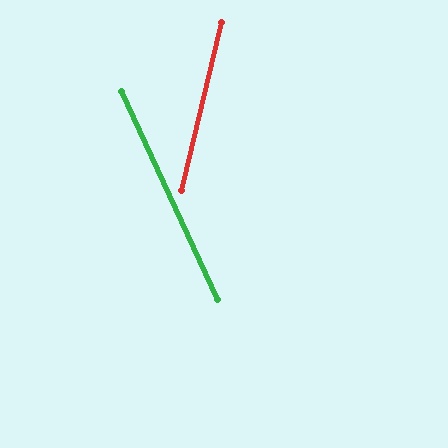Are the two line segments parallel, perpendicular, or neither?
Neither parallel nor perpendicular — they differ by about 38°.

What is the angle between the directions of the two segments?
Approximately 38 degrees.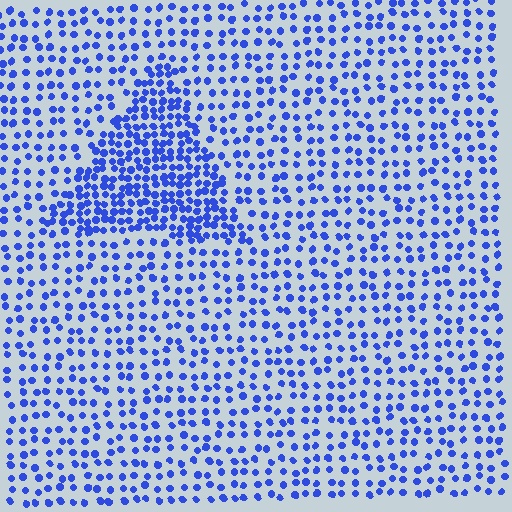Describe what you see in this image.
The image contains small blue elements arranged at two different densities. A triangle-shaped region is visible where the elements are more densely packed than the surrounding area.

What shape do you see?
I see a triangle.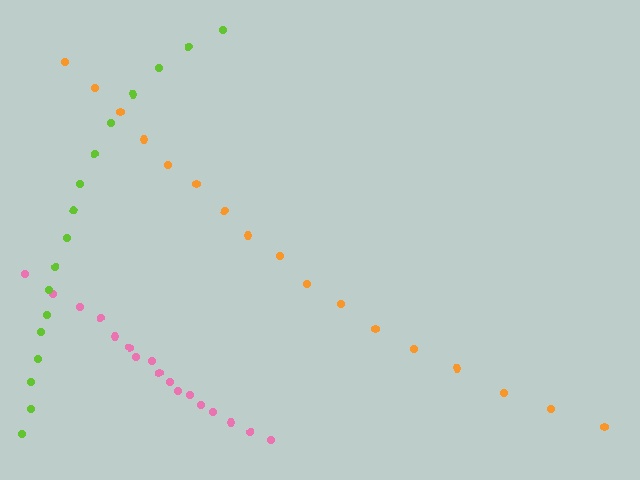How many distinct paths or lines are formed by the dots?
There are 3 distinct paths.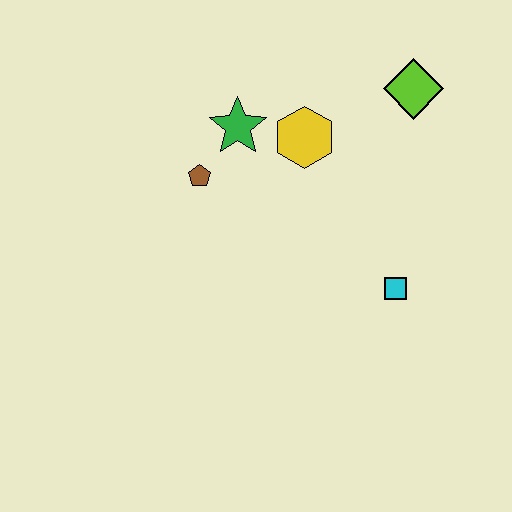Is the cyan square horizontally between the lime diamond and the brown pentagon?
Yes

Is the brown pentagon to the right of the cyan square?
No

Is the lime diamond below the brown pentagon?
No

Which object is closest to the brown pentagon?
The green star is closest to the brown pentagon.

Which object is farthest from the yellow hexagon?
The cyan square is farthest from the yellow hexagon.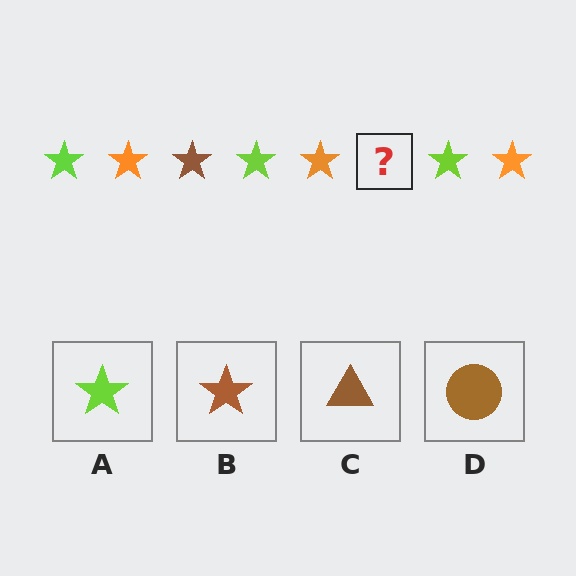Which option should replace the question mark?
Option B.